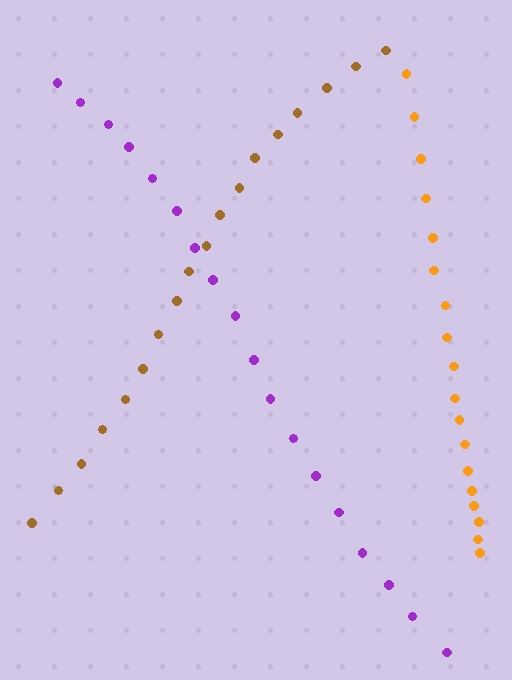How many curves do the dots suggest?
There are 3 distinct paths.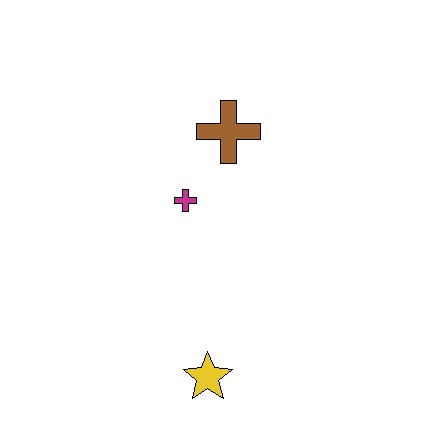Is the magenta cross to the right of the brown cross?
No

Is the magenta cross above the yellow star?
Yes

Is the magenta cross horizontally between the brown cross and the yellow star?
No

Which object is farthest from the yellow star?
The brown cross is farthest from the yellow star.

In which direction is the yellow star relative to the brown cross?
The yellow star is below the brown cross.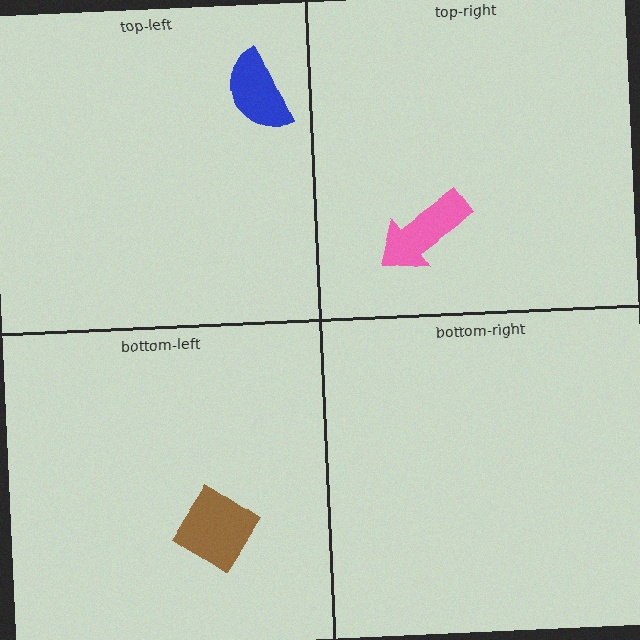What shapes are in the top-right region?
The pink arrow.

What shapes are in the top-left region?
The blue semicircle.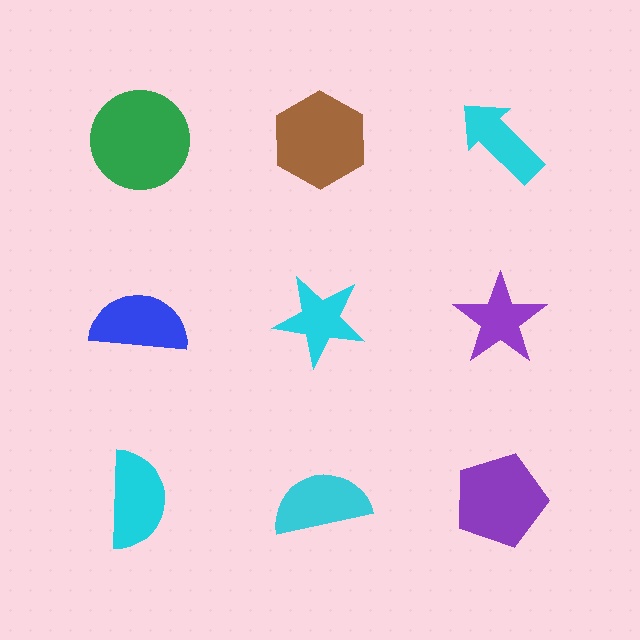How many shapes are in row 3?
3 shapes.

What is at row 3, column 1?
A cyan semicircle.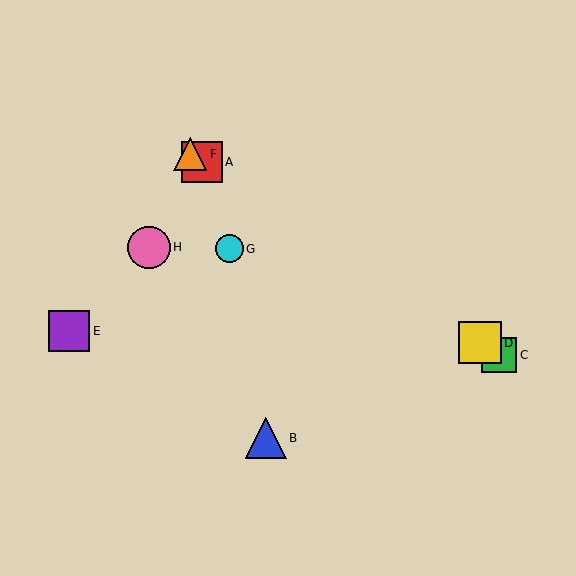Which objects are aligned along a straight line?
Objects A, C, D, F are aligned along a straight line.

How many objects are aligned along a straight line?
4 objects (A, C, D, F) are aligned along a straight line.